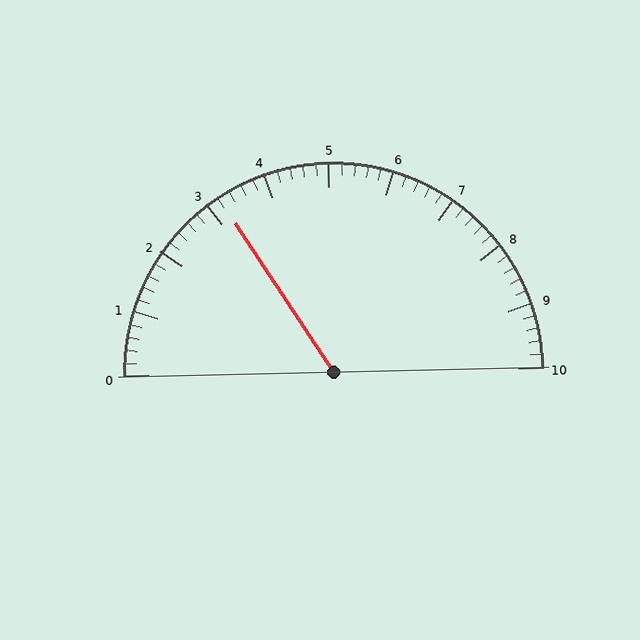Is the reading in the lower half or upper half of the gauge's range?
The reading is in the lower half of the range (0 to 10).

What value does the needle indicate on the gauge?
The needle indicates approximately 3.2.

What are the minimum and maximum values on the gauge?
The gauge ranges from 0 to 10.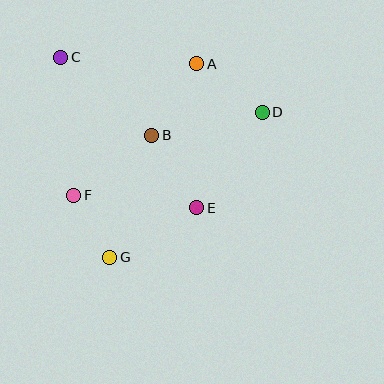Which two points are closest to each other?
Points F and G are closest to each other.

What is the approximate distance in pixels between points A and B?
The distance between A and B is approximately 85 pixels.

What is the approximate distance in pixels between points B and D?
The distance between B and D is approximately 113 pixels.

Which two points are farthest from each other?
Points A and G are farthest from each other.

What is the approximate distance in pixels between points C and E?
The distance between C and E is approximately 203 pixels.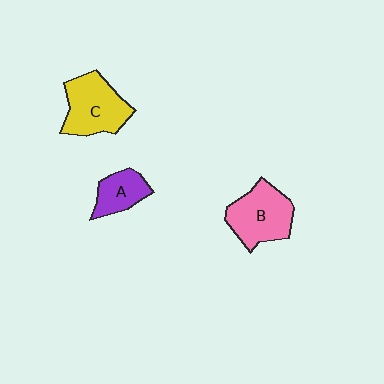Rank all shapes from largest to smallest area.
From largest to smallest: C (yellow), B (pink), A (purple).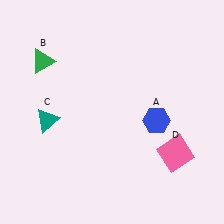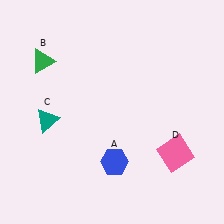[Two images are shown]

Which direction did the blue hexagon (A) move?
The blue hexagon (A) moved left.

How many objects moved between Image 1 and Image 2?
1 object moved between the two images.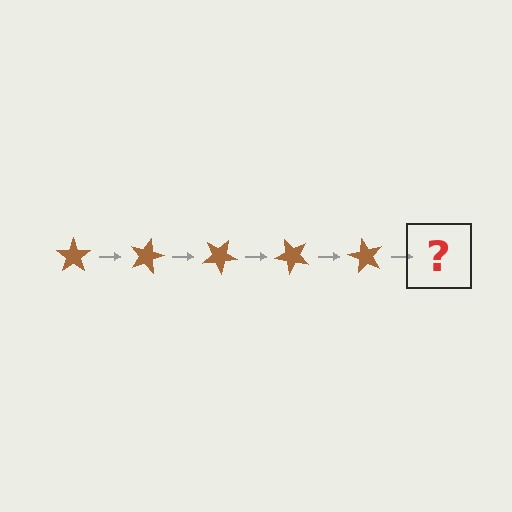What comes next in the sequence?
The next element should be a brown star rotated 75 degrees.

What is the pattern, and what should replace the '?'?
The pattern is that the star rotates 15 degrees each step. The '?' should be a brown star rotated 75 degrees.